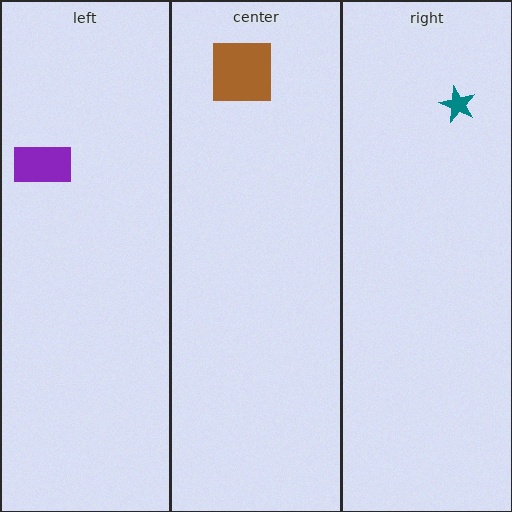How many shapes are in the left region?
1.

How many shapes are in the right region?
1.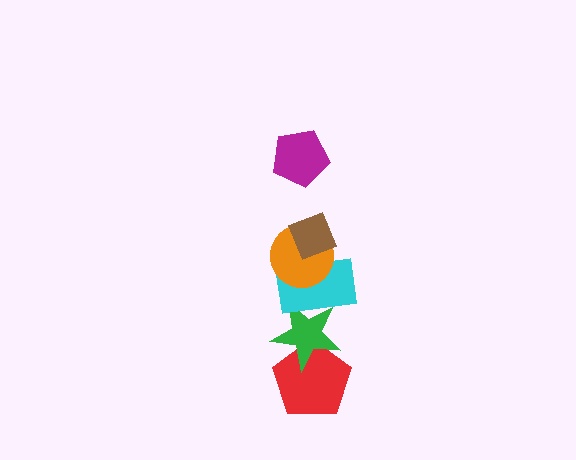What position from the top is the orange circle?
The orange circle is 3rd from the top.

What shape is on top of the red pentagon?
The green star is on top of the red pentagon.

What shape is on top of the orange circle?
The brown diamond is on top of the orange circle.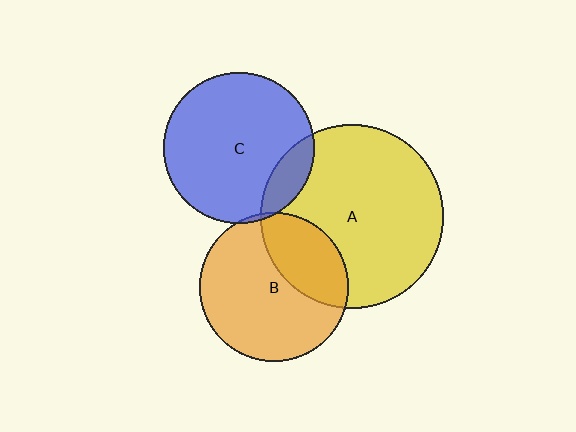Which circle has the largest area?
Circle A (yellow).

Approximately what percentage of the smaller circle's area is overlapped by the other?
Approximately 30%.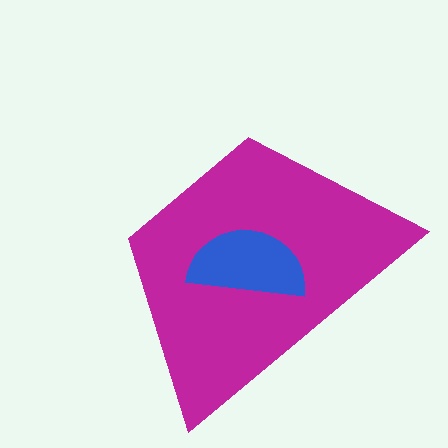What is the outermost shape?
The magenta trapezoid.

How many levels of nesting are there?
2.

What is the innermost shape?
The blue semicircle.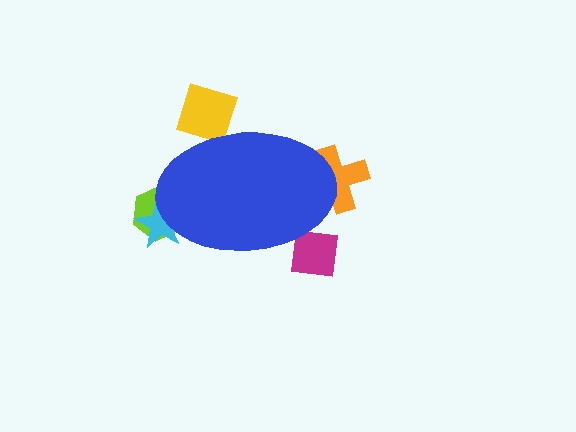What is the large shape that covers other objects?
A blue ellipse.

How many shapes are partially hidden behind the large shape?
5 shapes are partially hidden.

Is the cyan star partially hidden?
Yes, the cyan star is partially hidden behind the blue ellipse.